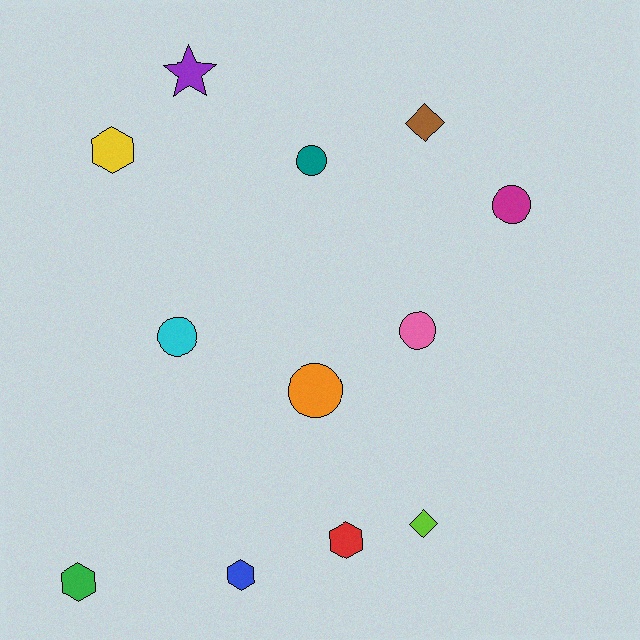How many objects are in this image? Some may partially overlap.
There are 12 objects.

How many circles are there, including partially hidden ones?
There are 5 circles.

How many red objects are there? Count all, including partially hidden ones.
There is 1 red object.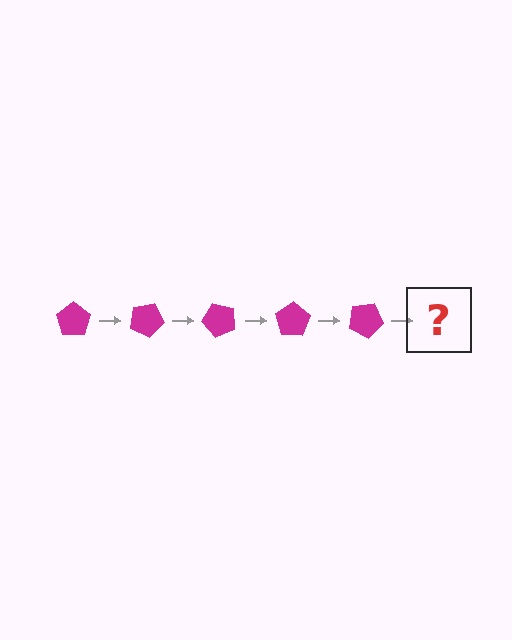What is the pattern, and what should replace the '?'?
The pattern is that the pentagon rotates 25 degrees each step. The '?' should be a magenta pentagon rotated 125 degrees.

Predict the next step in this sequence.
The next step is a magenta pentagon rotated 125 degrees.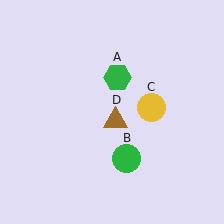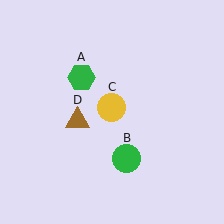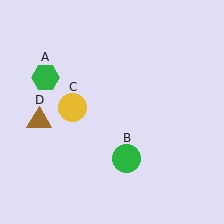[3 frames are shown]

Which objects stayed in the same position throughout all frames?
Green circle (object B) remained stationary.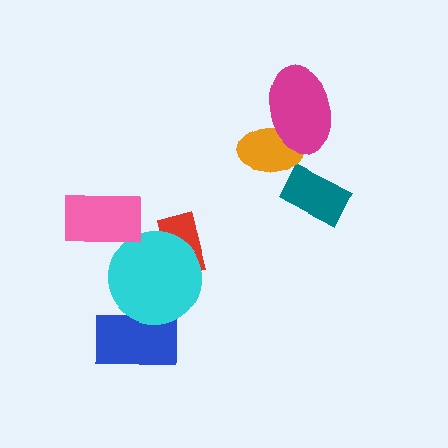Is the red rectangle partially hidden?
Yes, it is partially covered by another shape.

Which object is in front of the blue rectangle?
The cyan circle is in front of the blue rectangle.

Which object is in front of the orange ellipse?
The magenta ellipse is in front of the orange ellipse.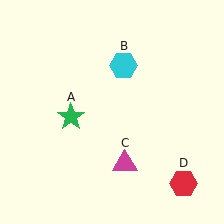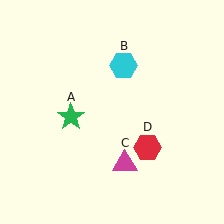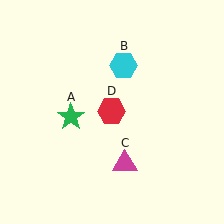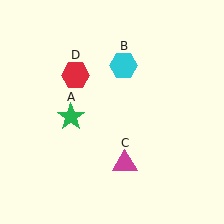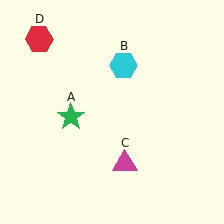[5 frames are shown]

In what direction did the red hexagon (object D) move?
The red hexagon (object D) moved up and to the left.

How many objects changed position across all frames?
1 object changed position: red hexagon (object D).